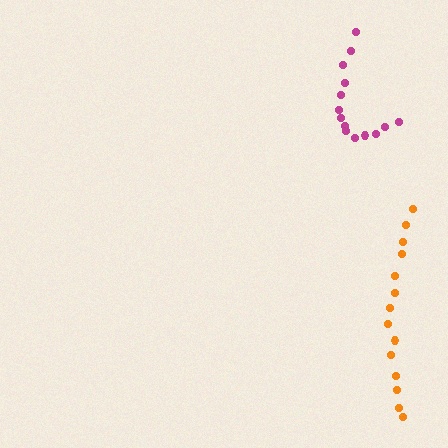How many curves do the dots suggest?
There are 2 distinct paths.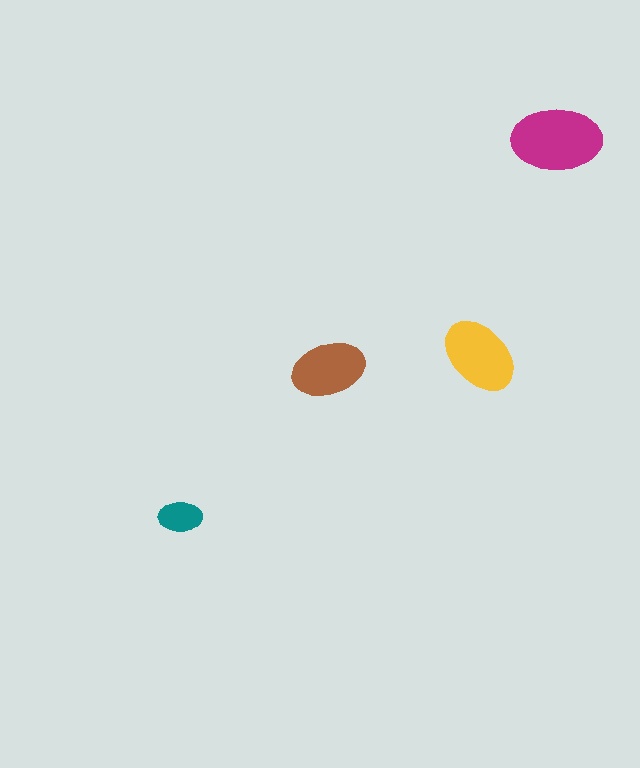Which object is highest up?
The magenta ellipse is topmost.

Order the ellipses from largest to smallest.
the magenta one, the yellow one, the brown one, the teal one.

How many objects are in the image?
There are 4 objects in the image.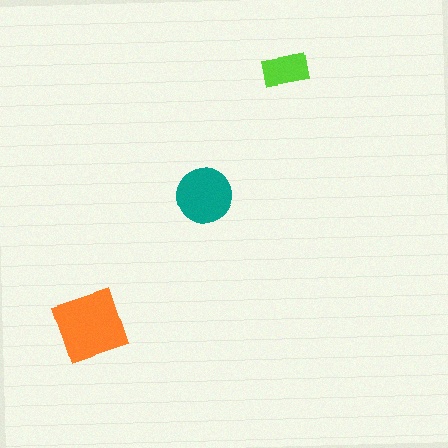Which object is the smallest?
The lime rectangle.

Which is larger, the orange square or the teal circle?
The orange square.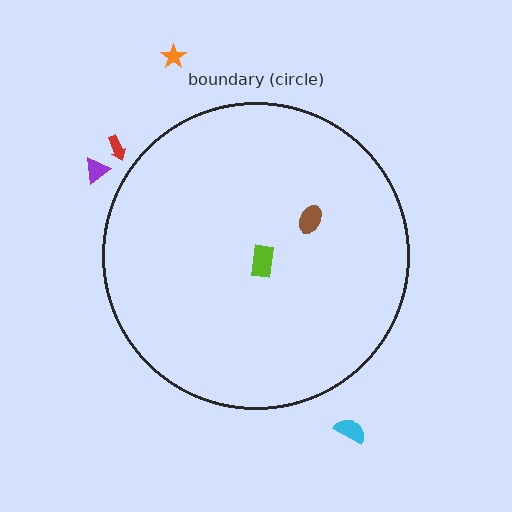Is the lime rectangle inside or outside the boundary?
Inside.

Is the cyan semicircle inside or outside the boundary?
Outside.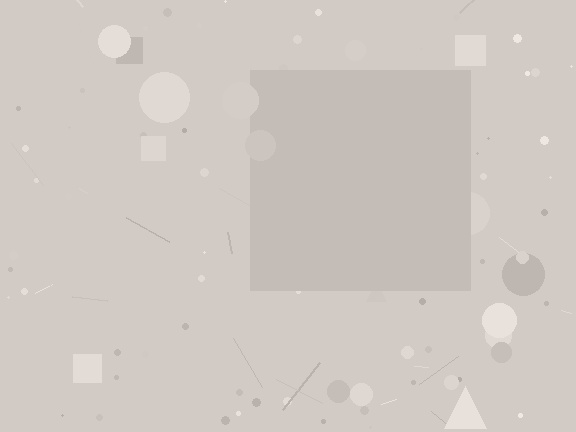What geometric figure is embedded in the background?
A square is embedded in the background.